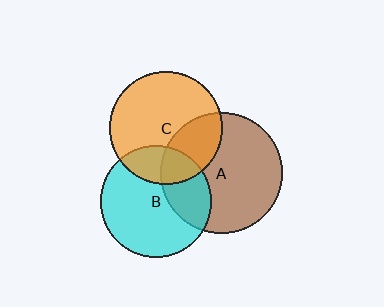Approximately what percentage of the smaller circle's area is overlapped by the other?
Approximately 30%.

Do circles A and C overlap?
Yes.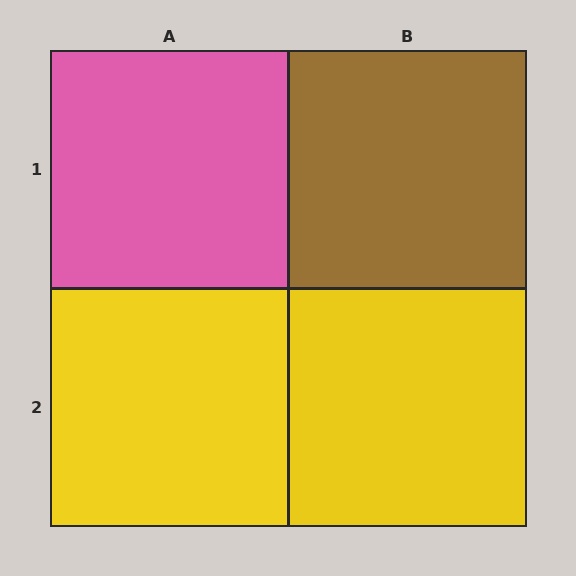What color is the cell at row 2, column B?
Yellow.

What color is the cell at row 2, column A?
Yellow.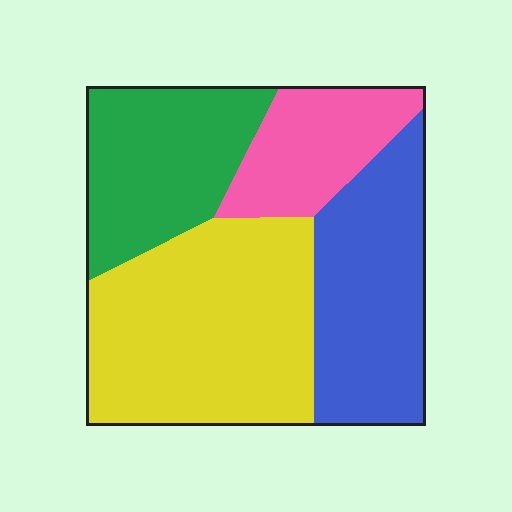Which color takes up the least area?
Pink, at roughly 15%.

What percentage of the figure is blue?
Blue takes up about one quarter (1/4) of the figure.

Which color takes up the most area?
Yellow, at roughly 40%.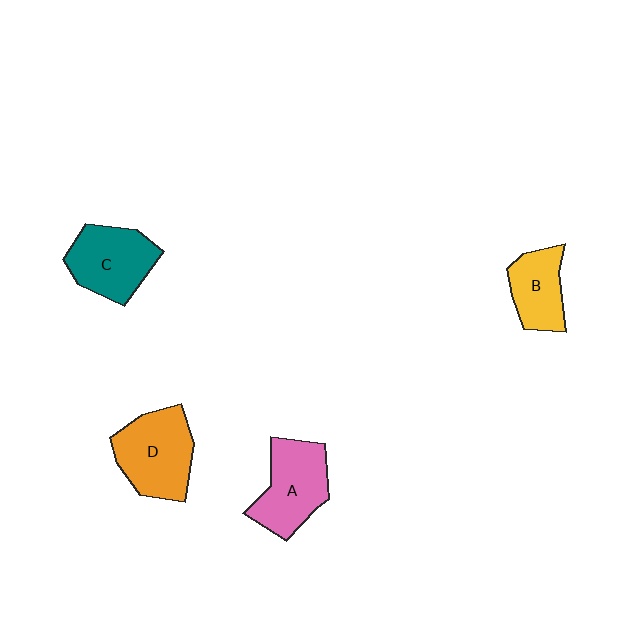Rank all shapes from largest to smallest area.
From largest to smallest: D (orange), A (pink), C (teal), B (yellow).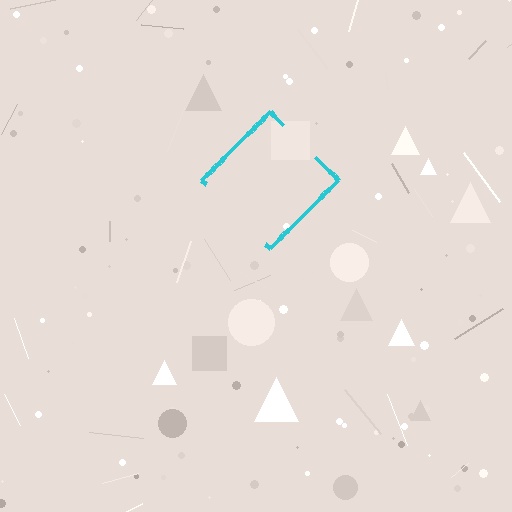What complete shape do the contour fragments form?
The contour fragments form a diamond.